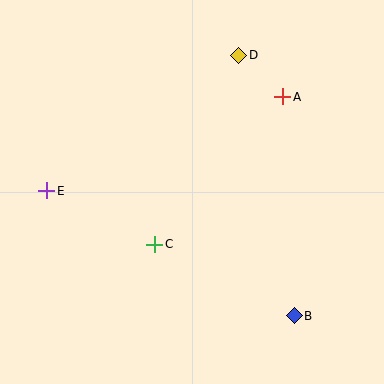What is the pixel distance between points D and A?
The distance between D and A is 60 pixels.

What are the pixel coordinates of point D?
Point D is at (239, 56).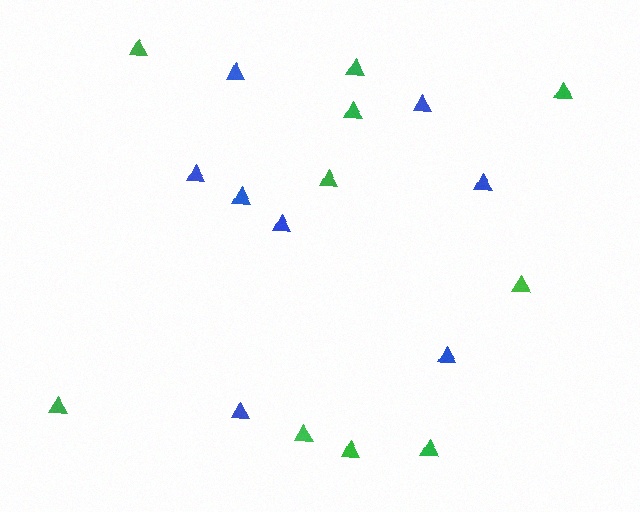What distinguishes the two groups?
There are 2 groups: one group of green triangles (10) and one group of blue triangles (8).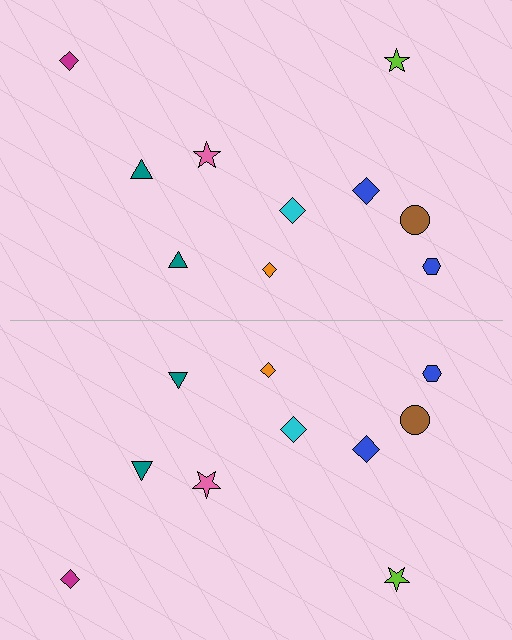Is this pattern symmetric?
Yes, this pattern has bilateral (reflection) symmetry.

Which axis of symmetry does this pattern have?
The pattern has a horizontal axis of symmetry running through the center of the image.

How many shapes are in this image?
There are 20 shapes in this image.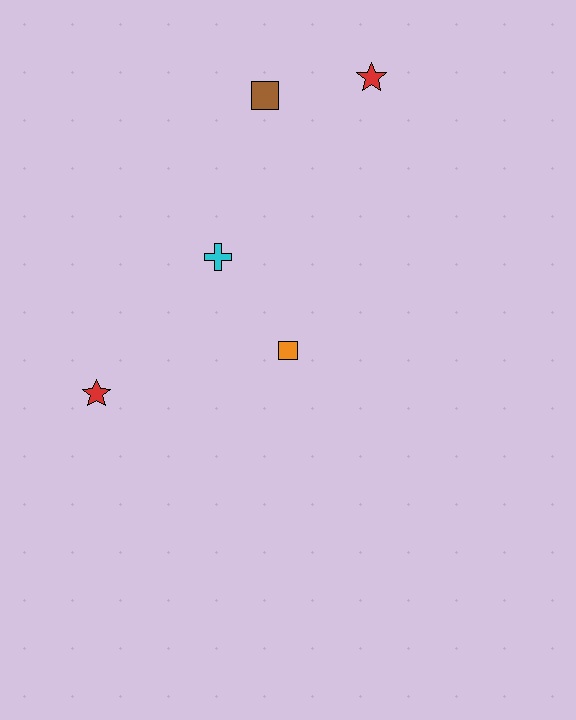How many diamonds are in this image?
There are no diamonds.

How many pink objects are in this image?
There are no pink objects.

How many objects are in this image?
There are 5 objects.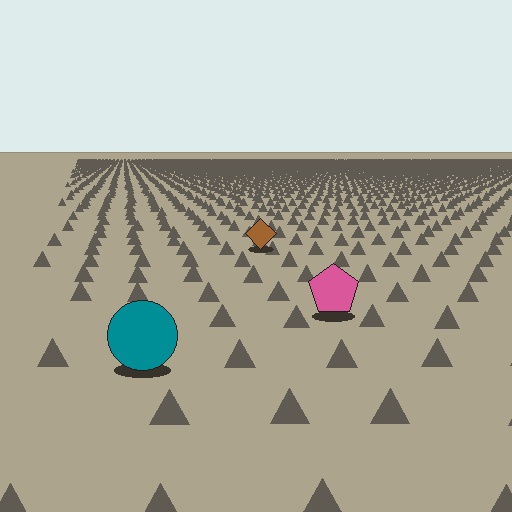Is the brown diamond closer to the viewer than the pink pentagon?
No. The pink pentagon is closer — you can tell from the texture gradient: the ground texture is coarser near it.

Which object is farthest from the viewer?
The brown diamond is farthest from the viewer. It appears smaller and the ground texture around it is denser.